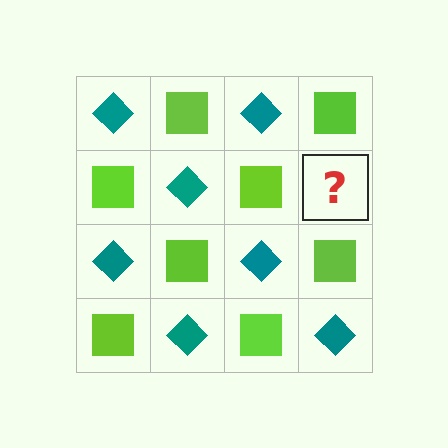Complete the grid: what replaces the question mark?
The question mark should be replaced with a teal diamond.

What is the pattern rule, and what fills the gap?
The rule is that it alternates teal diamond and lime square in a checkerboard pattern. The gap should be filled with a teal diamond.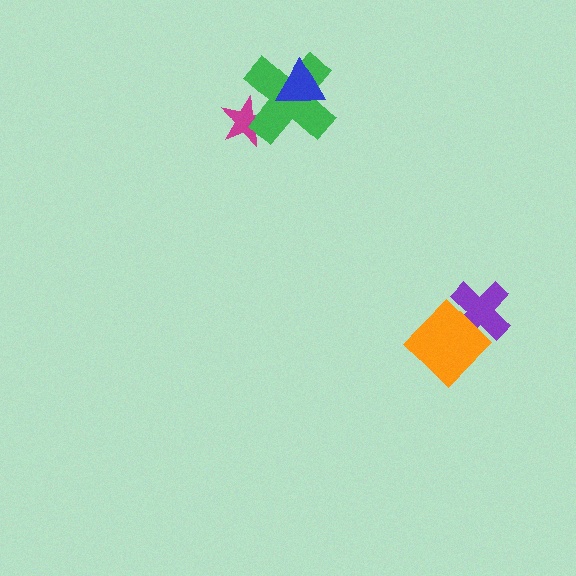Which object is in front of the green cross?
The blue triangle is in front of the green cross.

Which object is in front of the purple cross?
The orange diamond is in front of the purple cross.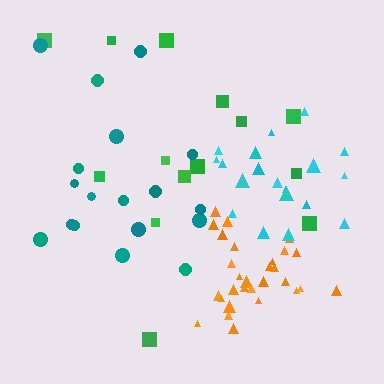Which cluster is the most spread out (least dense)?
Green.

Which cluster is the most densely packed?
Orange.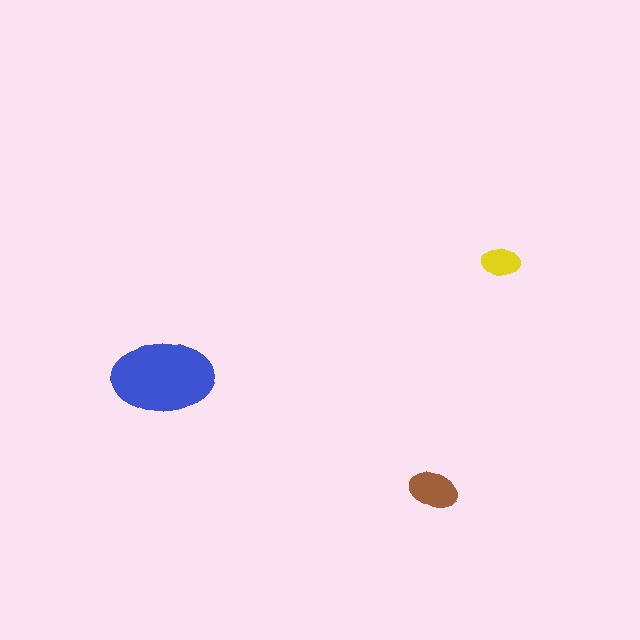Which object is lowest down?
The brown ellipse is bottommost.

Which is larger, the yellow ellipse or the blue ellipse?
The blue one.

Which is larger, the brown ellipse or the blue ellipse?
The blue one.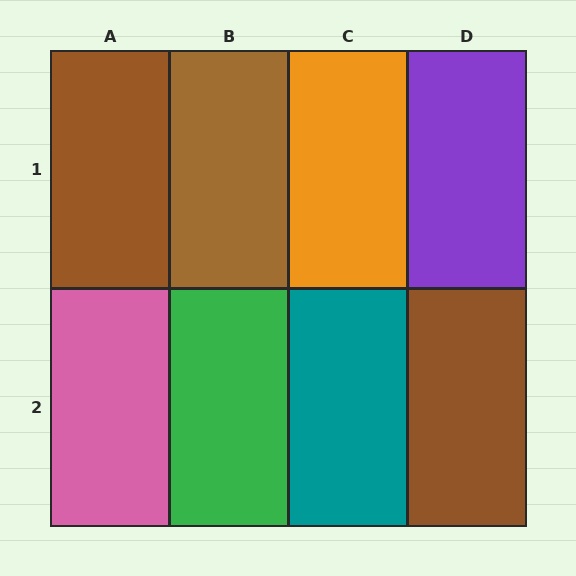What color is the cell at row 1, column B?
Brown.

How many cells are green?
1 cell is green.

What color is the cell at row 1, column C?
Orange.